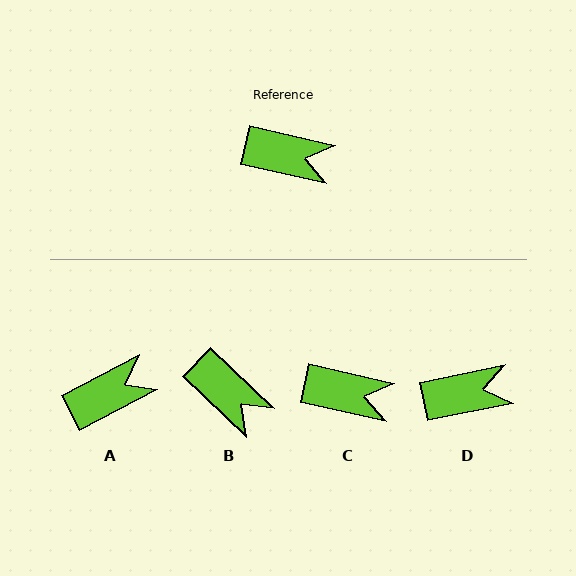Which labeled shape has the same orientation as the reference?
C.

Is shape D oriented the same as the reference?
No, it is off by about 24 degrees.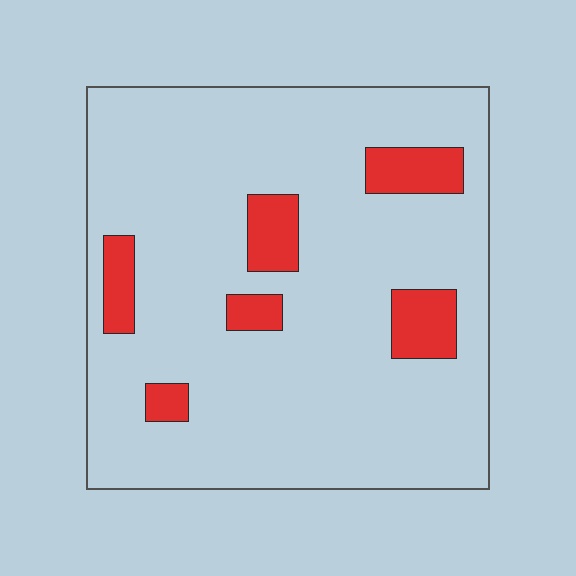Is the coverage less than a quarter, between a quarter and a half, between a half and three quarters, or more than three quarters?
Less than a quarter.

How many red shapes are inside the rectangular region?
6.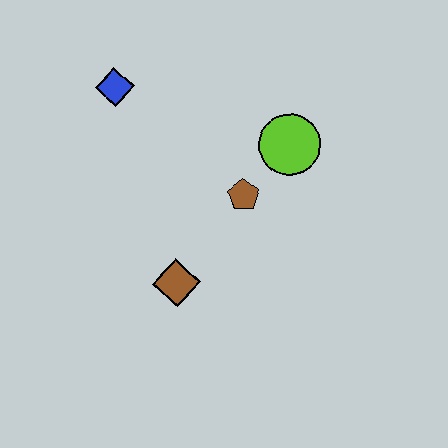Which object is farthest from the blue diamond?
The brown diamond is farthest from the blue diamond.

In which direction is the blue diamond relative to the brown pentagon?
The blue diamond is to the left of the brown pentagon.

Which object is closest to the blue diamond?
The brown pentagon is closest to the blue diamond.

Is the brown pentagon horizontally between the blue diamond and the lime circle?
Yes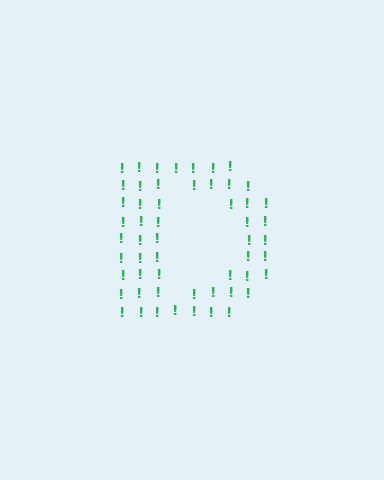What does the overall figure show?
The overall figure shows the letter D.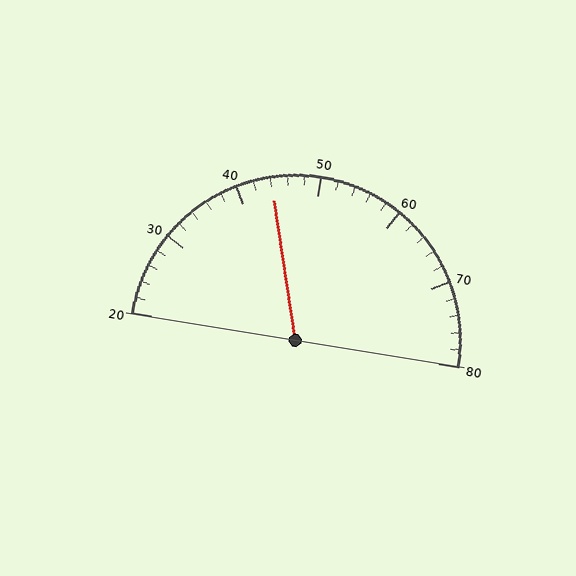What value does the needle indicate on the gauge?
The needle indicates approximately 44.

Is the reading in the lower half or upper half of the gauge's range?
The reading is in the lower half of the range (20 to 80).